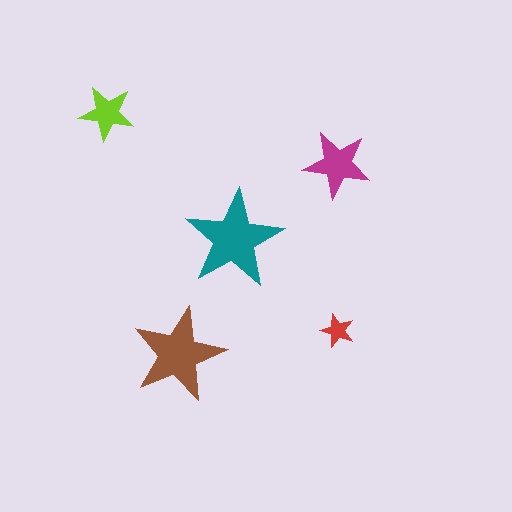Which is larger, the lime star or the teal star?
The teal one.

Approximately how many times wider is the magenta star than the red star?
About 2 times wider.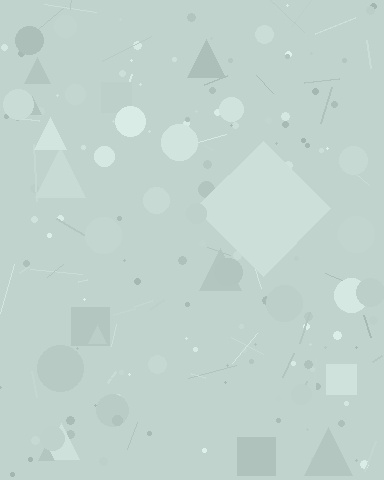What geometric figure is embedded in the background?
A diamond is embedded in the background.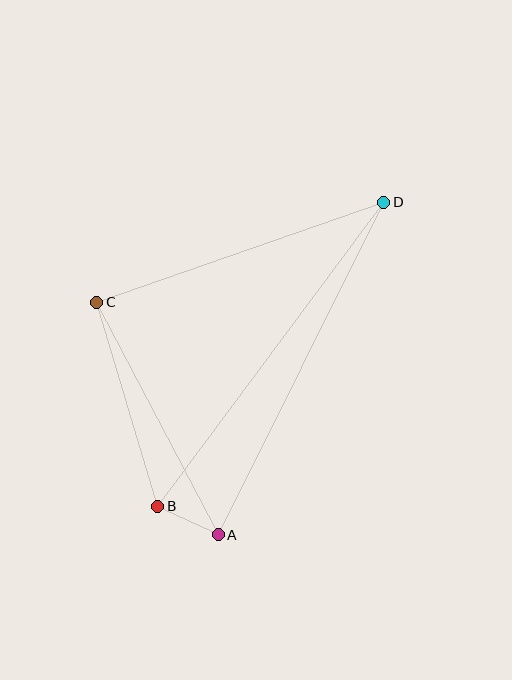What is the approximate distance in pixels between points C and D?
The distance between C and D is approximately 304 pixels.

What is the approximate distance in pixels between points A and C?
The distance between A and C is approximately 263 pixels.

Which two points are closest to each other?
Points A and B are closest to each other.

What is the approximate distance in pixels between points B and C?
The distance between B and C is approximately 213 pixels.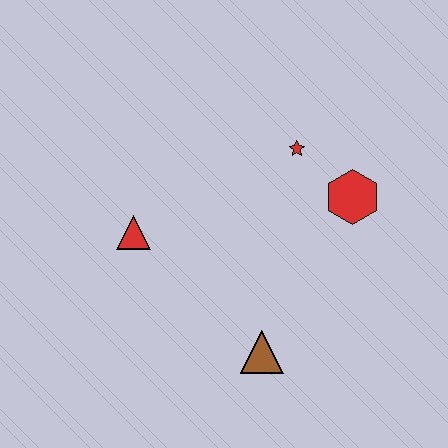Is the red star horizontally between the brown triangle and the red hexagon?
Yes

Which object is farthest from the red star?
The brown triangle is farthest from the red star.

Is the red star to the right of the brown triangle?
Yes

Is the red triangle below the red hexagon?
Yes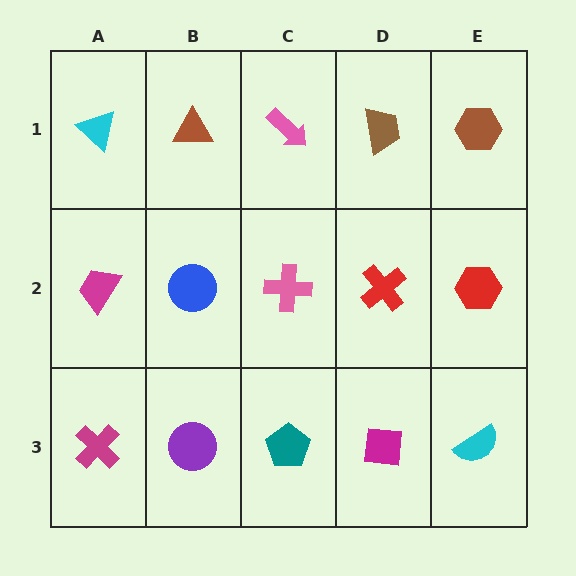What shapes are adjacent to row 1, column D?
A red cross (row 2, column D), a pink arrow (row 1, column C), a brown hexagon (row 1, column E).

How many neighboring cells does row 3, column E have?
2.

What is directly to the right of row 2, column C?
A red cross.